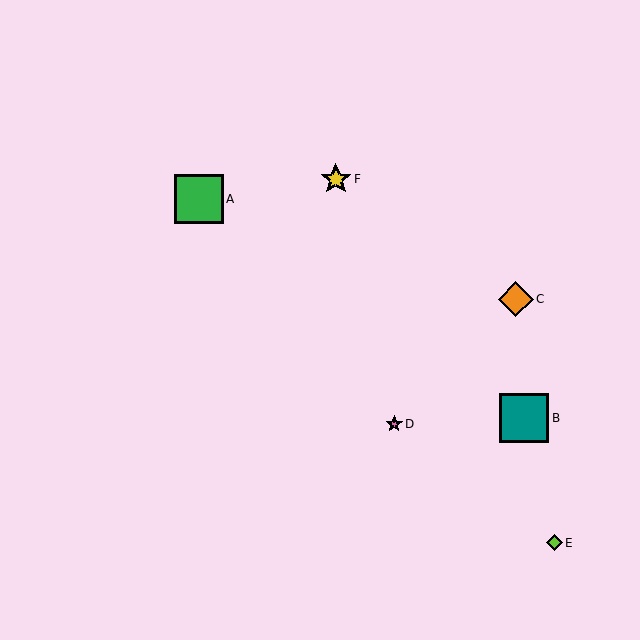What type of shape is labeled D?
Shape D is a pink star.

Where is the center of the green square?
The center of the green square is at (199, 199).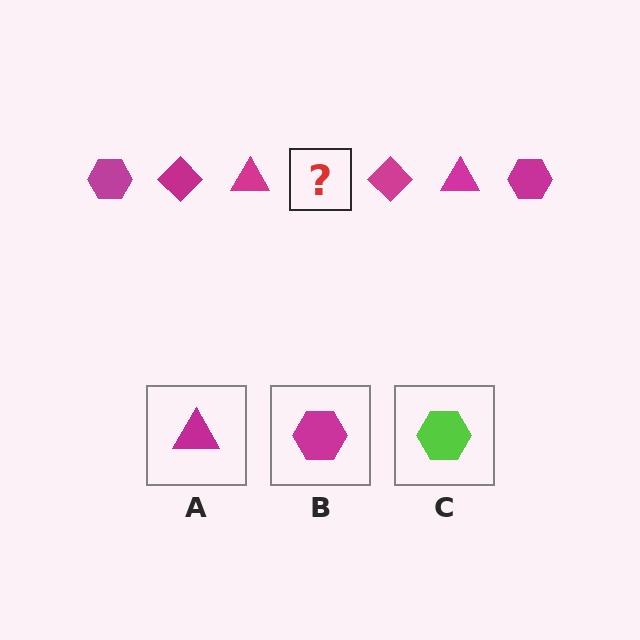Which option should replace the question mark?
Option B.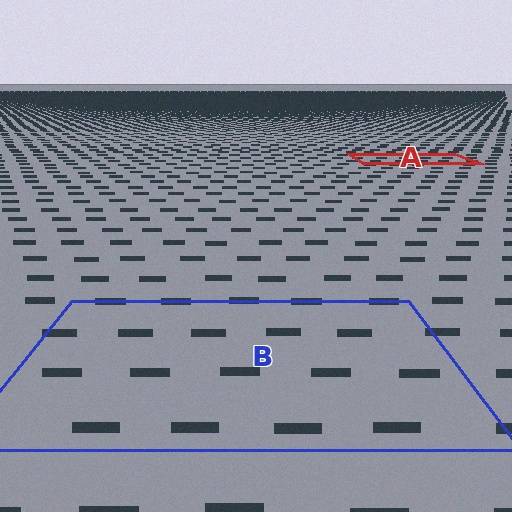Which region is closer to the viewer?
Region B is closer. The texture elements there are larger and more spread out.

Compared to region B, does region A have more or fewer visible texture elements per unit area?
Region A has more texture elements per unit area — they are packed more densely because it is farther away.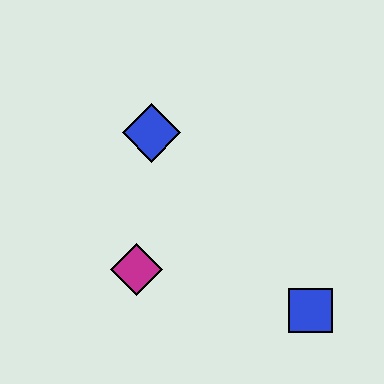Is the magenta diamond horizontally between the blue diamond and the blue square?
No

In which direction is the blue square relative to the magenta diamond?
The blue square is to the right of the magenta diamond.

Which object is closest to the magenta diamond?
The blue diamond is closest to the magenta diamond.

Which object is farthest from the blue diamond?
The blue square is farthest from the blue diamond.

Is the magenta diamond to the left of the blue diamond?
Yes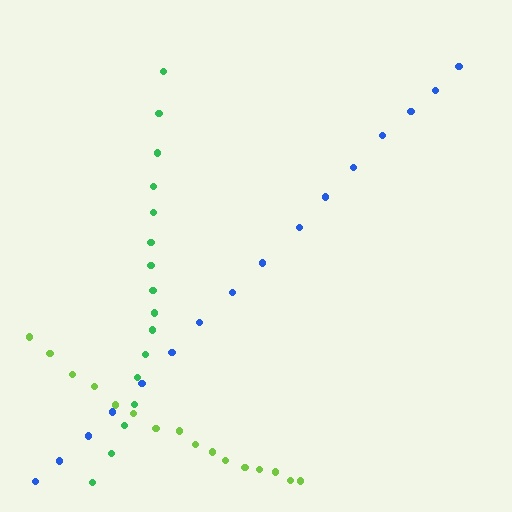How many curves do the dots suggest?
There are 3 distinct paths.